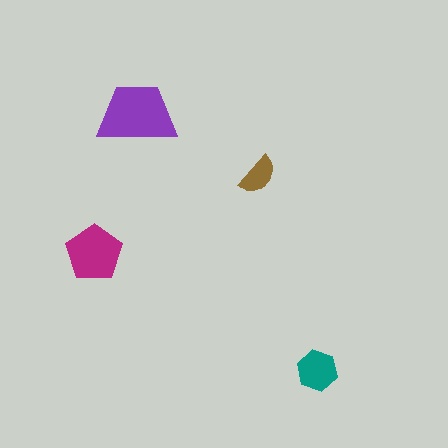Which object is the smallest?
The brown semicircle.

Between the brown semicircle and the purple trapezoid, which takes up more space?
The purple trapezoid.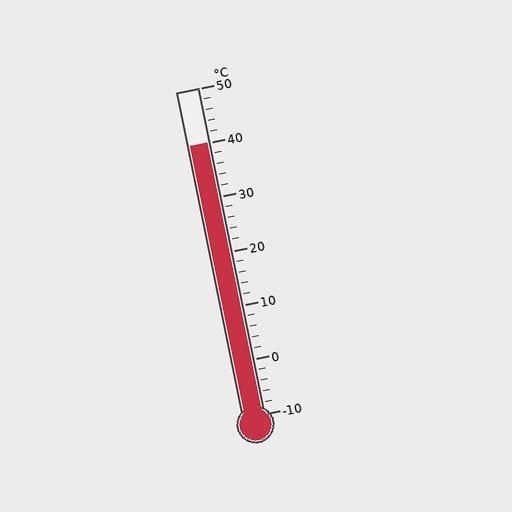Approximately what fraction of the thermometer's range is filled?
The thermometer is filled to approximately 85% of its range.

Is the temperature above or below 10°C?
The temperature is above 10°C.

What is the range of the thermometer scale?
The thermometer scale ranges from -10°C to 50°C.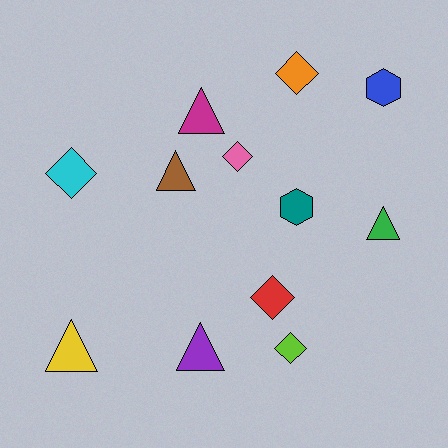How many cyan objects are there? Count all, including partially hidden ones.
There is 1 cyan object.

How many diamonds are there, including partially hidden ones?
There are 5 diamonds.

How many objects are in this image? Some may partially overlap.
There are 12 objects.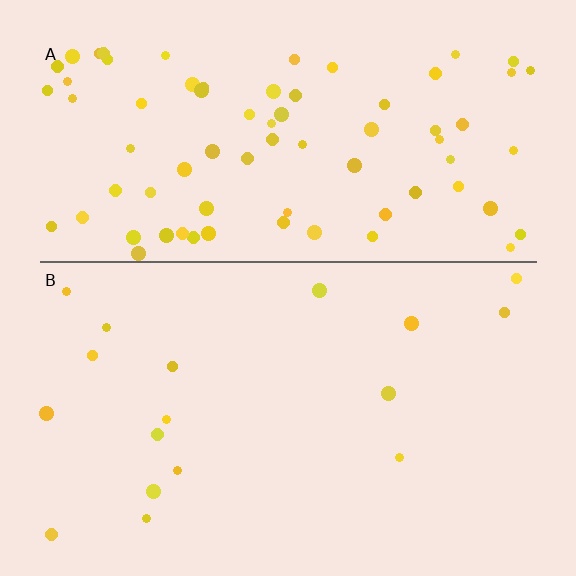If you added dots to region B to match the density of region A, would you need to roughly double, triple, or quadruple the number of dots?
Approximately quadruple.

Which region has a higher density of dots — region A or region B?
A (the top).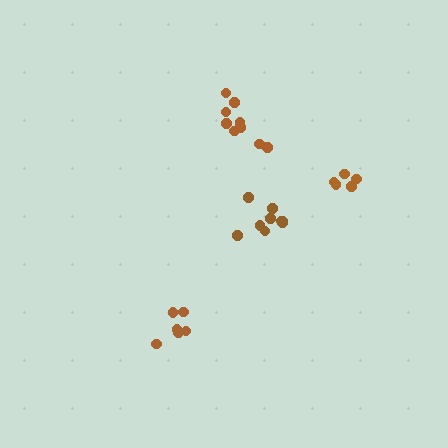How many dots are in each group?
Group 1: 5 dots, Group 2: 9 dots, Group 3: 9 dots, Group 4: 6 dots (29 total).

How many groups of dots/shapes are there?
There are 4 groups.